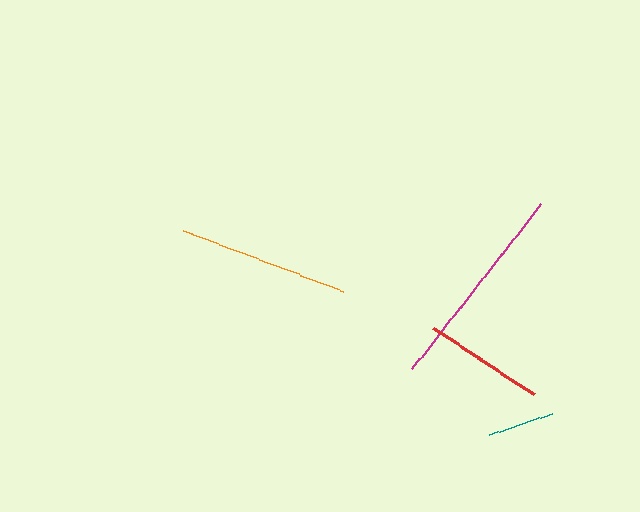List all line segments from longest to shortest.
From longest to shortest: magenta, orange, red, teal.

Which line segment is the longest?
The magenta line is the longest at approximately 210 pixels.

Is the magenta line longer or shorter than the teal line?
The magenta line is longer than the teal line.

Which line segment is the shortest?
The teal line is the shortest at approximately 68 pixels.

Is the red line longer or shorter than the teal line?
The red line is longer than the teal line.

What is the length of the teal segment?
The teal segment is approximately 68 pixels long.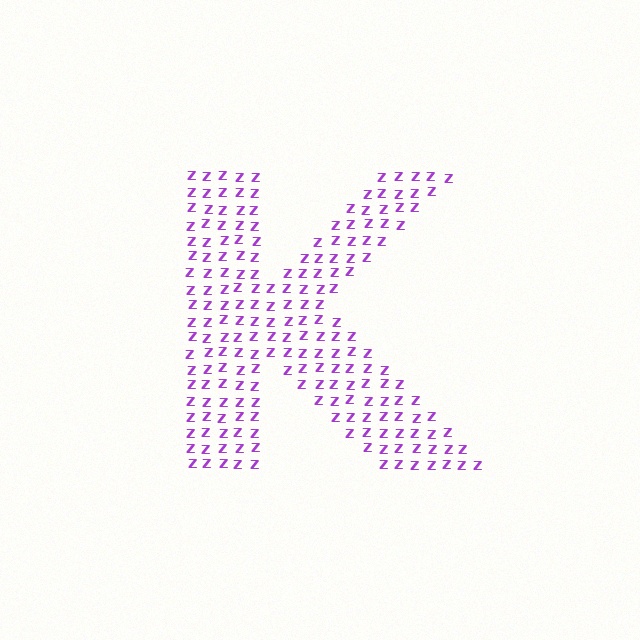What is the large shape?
The large shape is the letter K.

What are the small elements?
The small elements are letter Z's.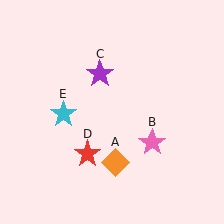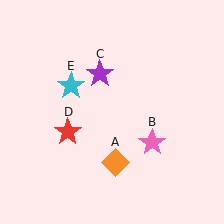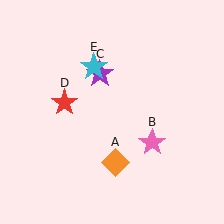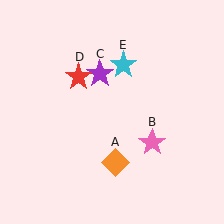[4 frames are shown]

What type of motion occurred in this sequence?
The red star (object D), cyan star (object E) rotated clockwise around the center of the scene.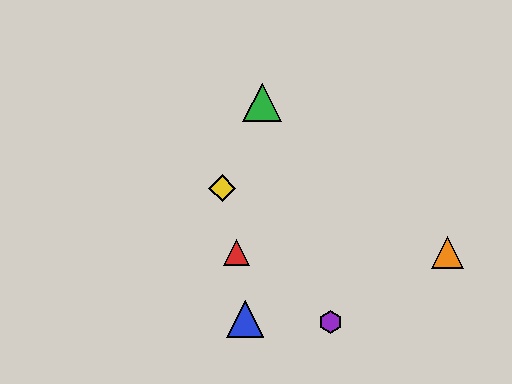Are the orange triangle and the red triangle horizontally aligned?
Yes, both are at y≈253.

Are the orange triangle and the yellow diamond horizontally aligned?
No, the orange triangle is at y≈253 and the yellow diamond is at y≈188.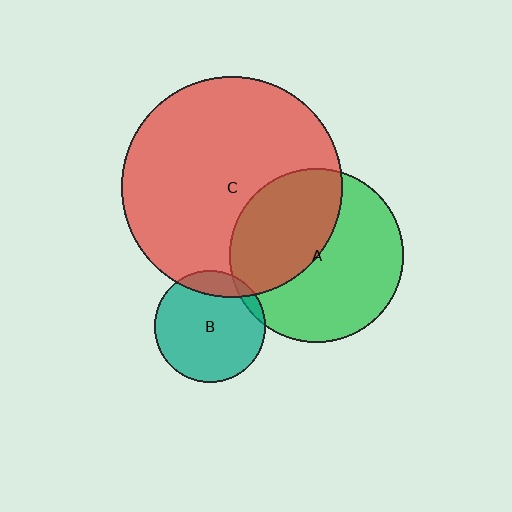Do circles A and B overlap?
Yes.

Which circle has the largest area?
Circle C (red).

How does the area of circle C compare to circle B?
Approximately 3.9 times.